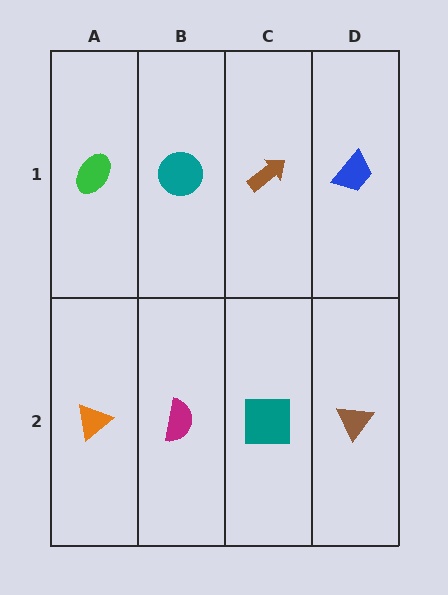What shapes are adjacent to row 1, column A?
An orange triangle (row 2, column A), a teal circle (row 1, column B).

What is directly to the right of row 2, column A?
A magenta semicircle.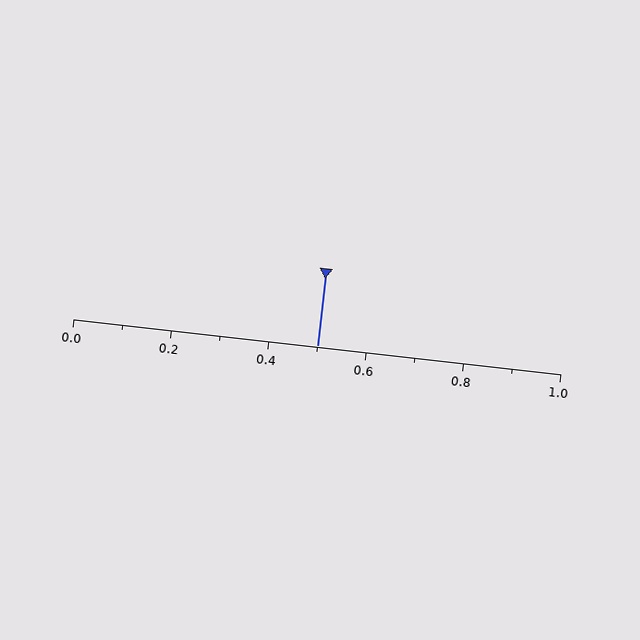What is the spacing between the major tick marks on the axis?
The major ticks are spaced 0.2 apart.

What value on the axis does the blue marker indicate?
The marker indicates approximately 0.5.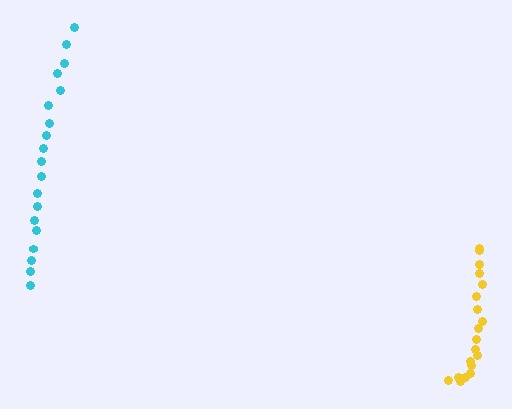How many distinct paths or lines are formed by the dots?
There are 2 distinct paths.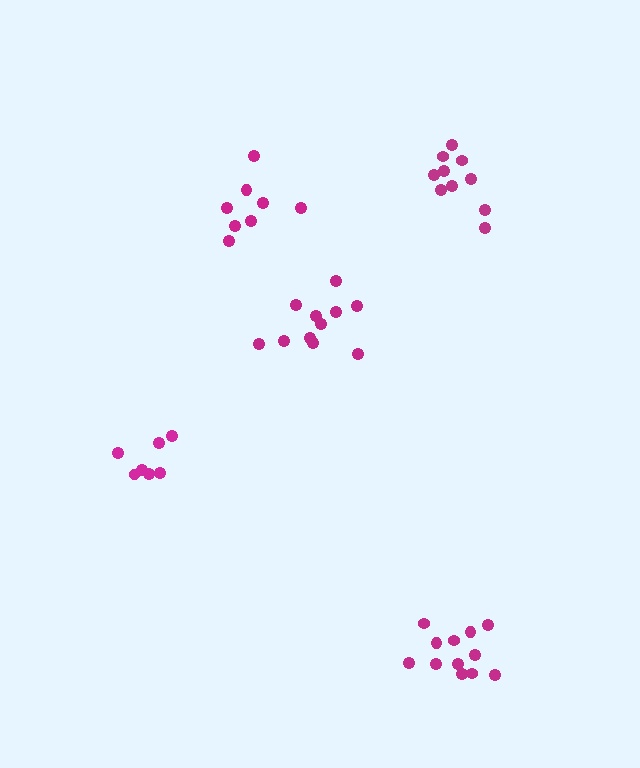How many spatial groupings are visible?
There are 5 spatial groupings.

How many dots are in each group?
Group 1: 7 dots, Group 2: 8 dots, Group 3: 10 dots, Group 4: 11 dots, Group 5: 12 dots (48 total).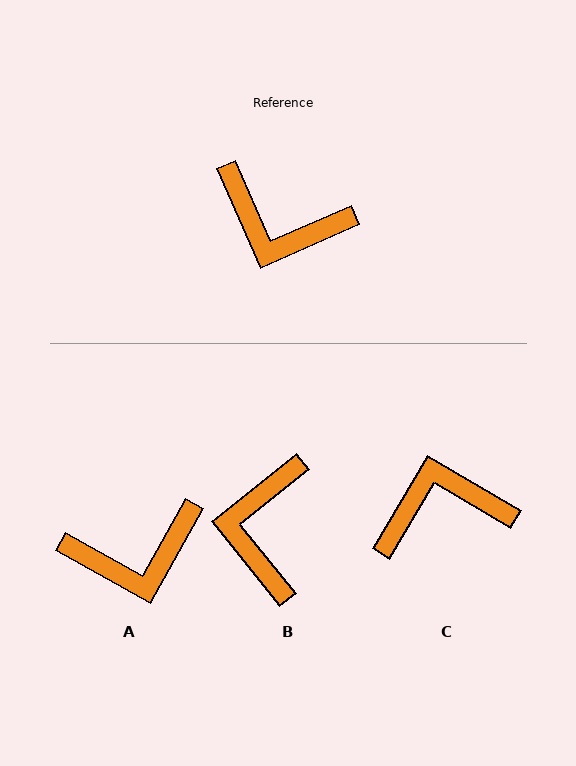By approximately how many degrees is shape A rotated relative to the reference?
Approximately 37 degrees counter-clockwise.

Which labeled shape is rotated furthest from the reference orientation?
C, about 144 degrees away.